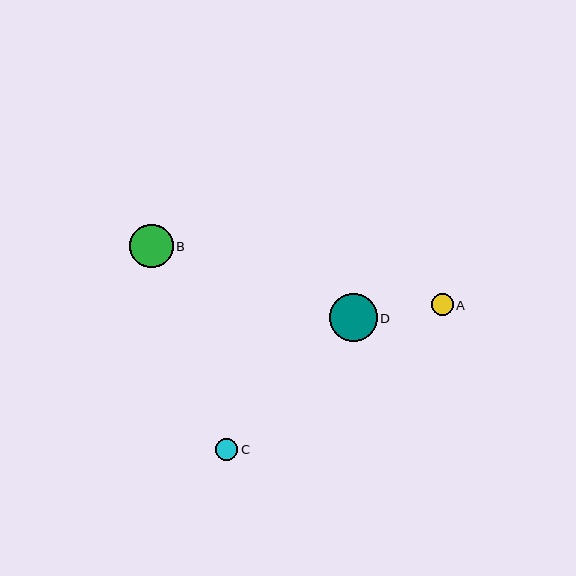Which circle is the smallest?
Circle A is the smallest with a size of approximately 22 pixels.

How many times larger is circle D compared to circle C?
Circle D is approximately 2.2 times the size of circle C.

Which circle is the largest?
Circle D is the largest with a size of approximately 48 pixels.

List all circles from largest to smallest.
From largest to smallest: D, B, C, A.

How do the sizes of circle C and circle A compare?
Circle C and circle A are approximately the same size.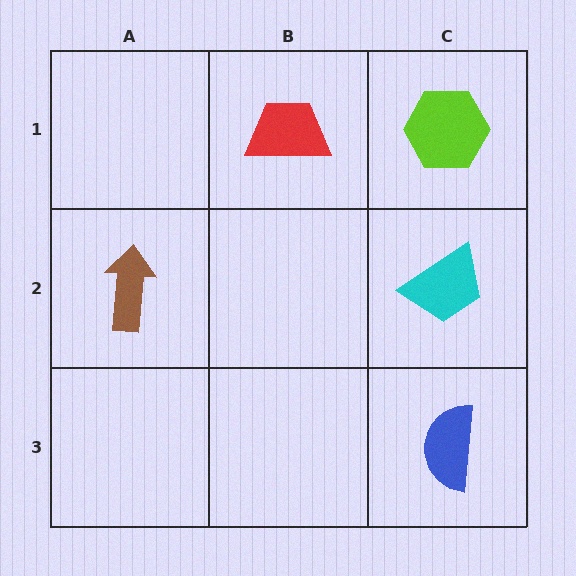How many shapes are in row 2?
2 shapes.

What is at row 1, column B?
A red trapezoid.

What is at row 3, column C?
A blue semicircle.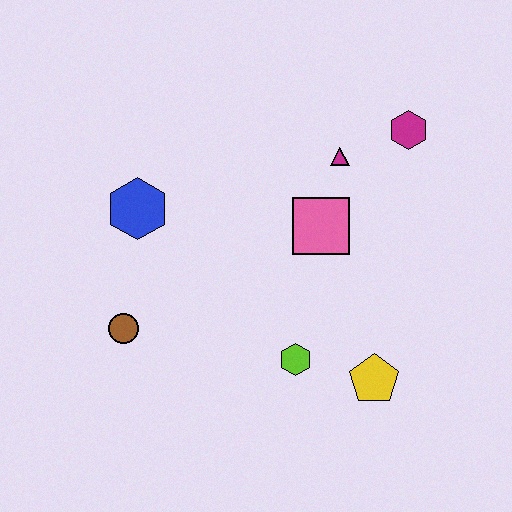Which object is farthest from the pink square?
The brown circle is farthest from the pink square.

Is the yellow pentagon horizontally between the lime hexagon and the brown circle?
No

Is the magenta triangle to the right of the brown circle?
Yes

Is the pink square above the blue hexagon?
No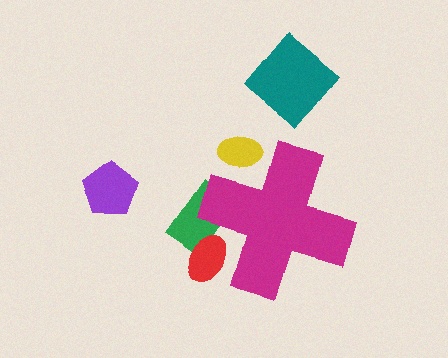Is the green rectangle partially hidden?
Yes, the green rectangle is partially hidden behind the magenta cross.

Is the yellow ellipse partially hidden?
Yes, the yellow ellipse is partially hidden behind the magenta cross.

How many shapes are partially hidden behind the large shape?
3 shapes are partially hidden.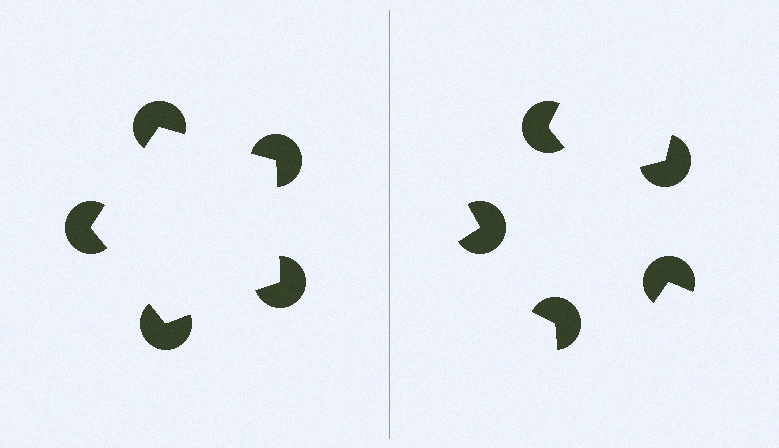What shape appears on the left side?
An illusory pentagon.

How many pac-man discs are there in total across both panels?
10 — 5 on each side.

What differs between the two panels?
The pac-man discs are positioned identically on both sides; only the wedge orientations differ. On the left they align to a pentagon; on the right they are misaligned.